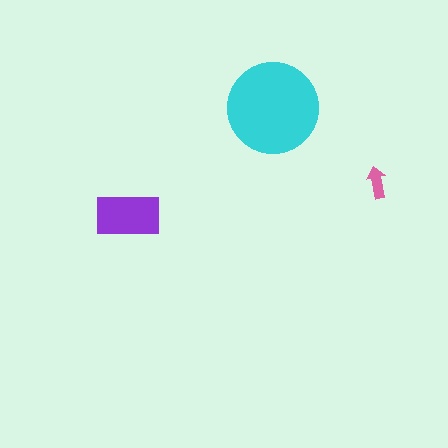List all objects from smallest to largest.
The pink arrow, the purple rectangle, the cyan circle.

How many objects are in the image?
There are 3 objects in the image.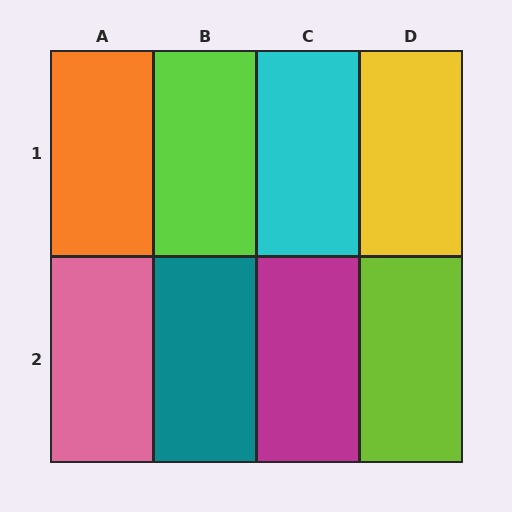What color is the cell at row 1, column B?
Lime.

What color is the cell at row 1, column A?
Orange.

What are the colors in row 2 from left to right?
Pink, teal, magenta, lime.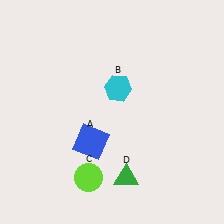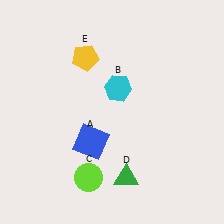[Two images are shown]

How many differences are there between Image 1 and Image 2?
There is 1 difference between the two images.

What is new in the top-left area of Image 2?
A yellow pentagon (E) was added in the top-left area of Image 2.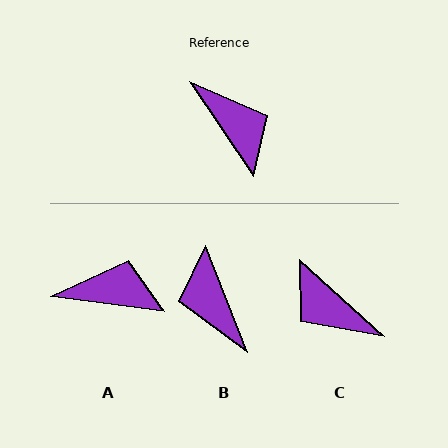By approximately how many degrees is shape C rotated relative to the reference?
Approximately 167 degrees clockwise.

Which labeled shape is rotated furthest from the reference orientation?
B, about 167 degrees away.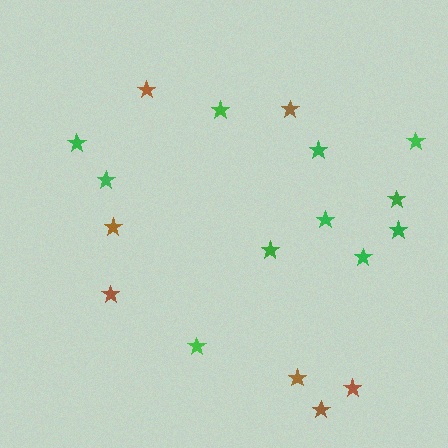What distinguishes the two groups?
There are 2 groups: one group of green stars (11) and one group of brown stars (7).